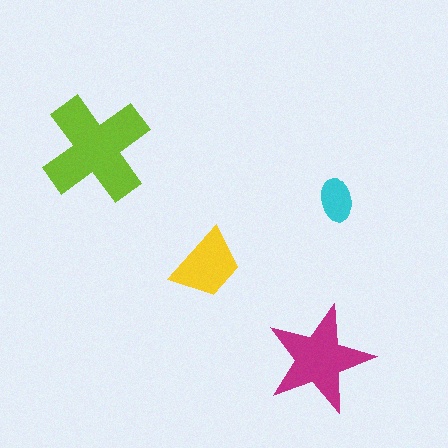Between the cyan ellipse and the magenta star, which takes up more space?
The magenta star.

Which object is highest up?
The lime cross is topmost.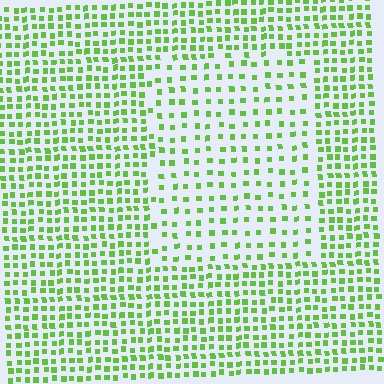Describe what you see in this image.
The image contains small lime elements arranged at two different densities. A rectangle-shaped region is visible where the elements are less densely packed than the surrounding area.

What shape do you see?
I see a rectangle.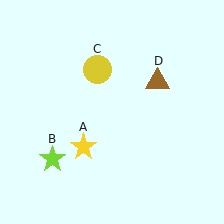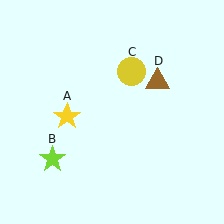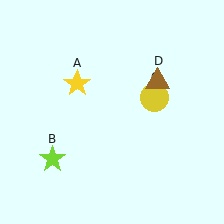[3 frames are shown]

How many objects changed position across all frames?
2 objects changed position: yellow star (object A), yellow circle (object C).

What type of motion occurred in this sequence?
The yellow star (object A), yellow circle (object C) rotated clockwise around the center of the scene.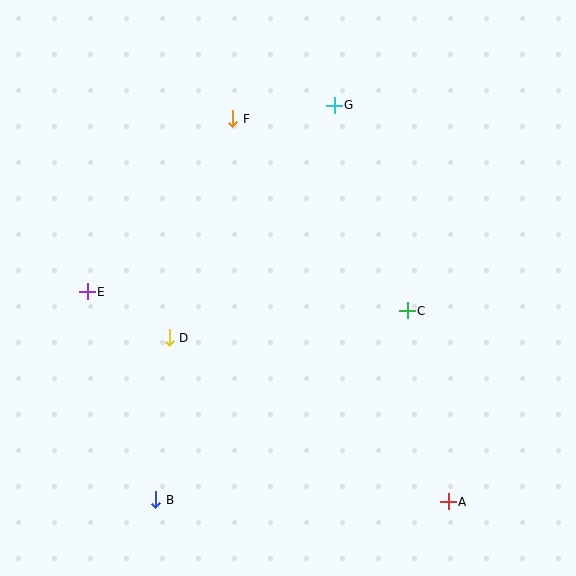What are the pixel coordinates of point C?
Point C is at (407, 311).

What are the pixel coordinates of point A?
Point A is at (448, 502).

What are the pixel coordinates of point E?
Point E is at (87, 292).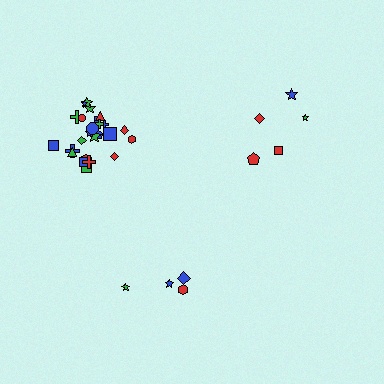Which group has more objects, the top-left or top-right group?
The top-left group.